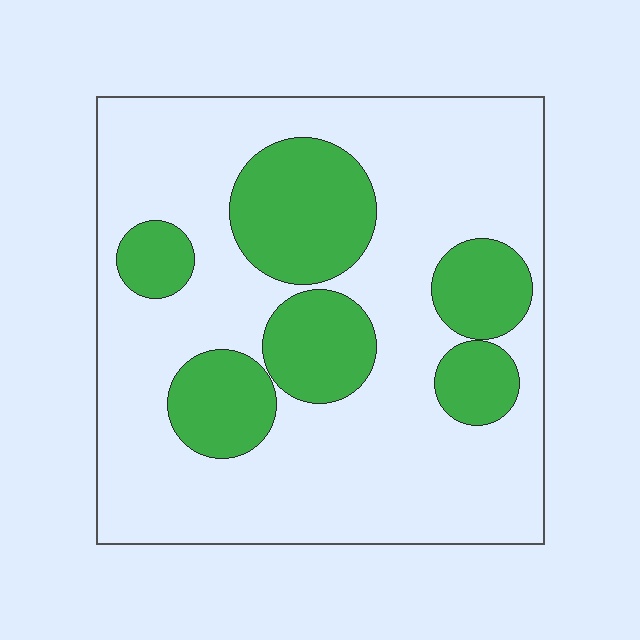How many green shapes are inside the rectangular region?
6.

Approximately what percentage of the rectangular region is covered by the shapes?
Approximately 30%.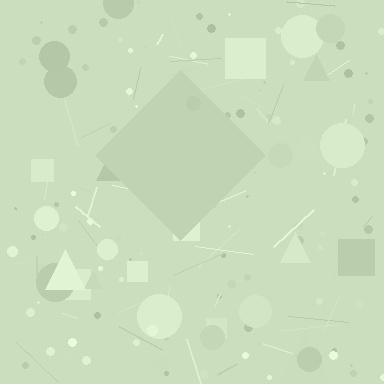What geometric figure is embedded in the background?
A diamond is embedded in the background.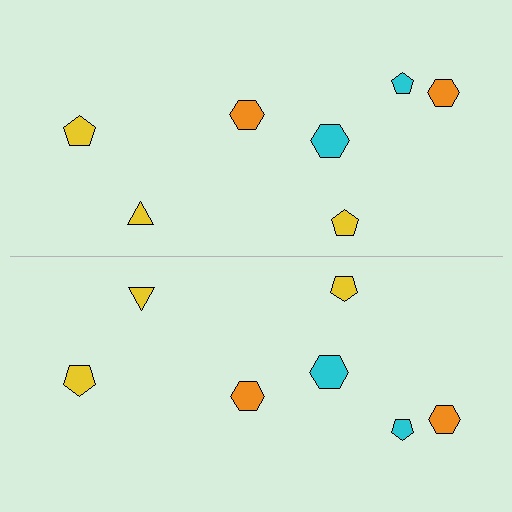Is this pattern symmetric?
Yes, this pattern has bilateral (reflection) symmetry.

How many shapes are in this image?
There are 14 shapes in this image.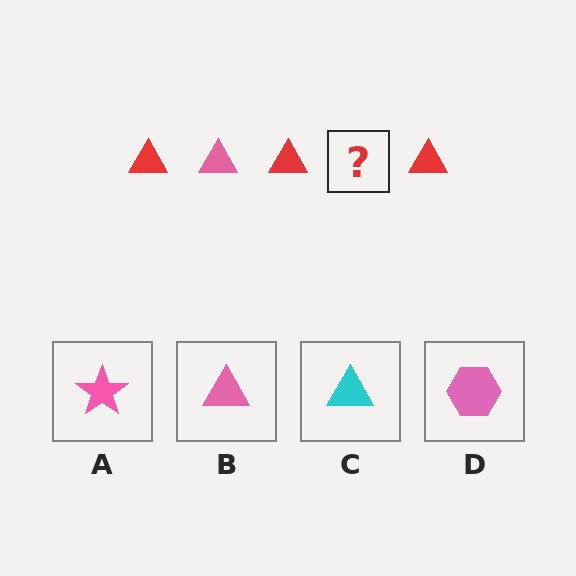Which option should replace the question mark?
Option B.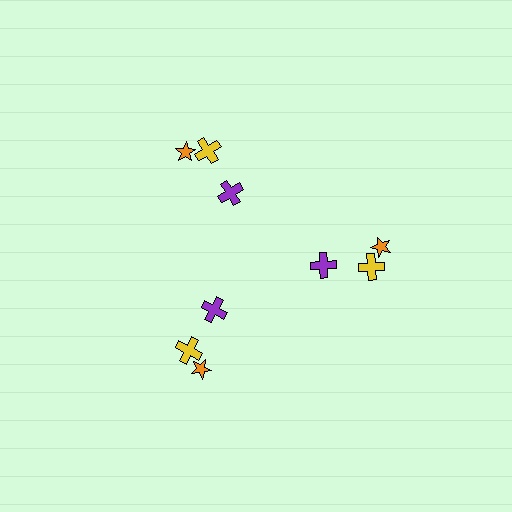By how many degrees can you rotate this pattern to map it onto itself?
The pattern maps onto itself every 120 degrees of rotation.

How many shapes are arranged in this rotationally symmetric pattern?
There are 9 shapes, arranged in 3 groups of 3.